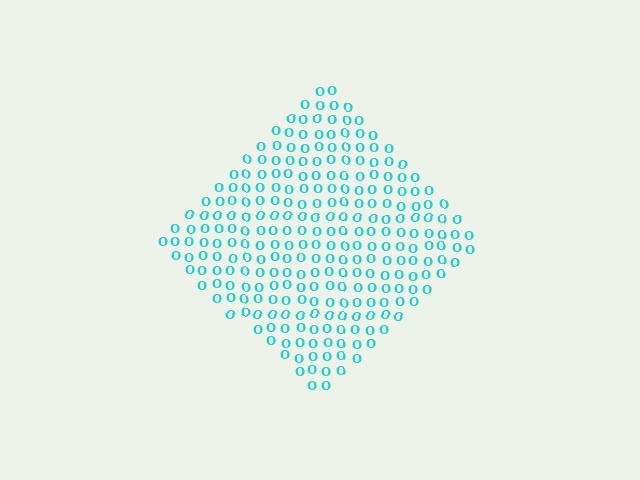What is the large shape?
The large shape is a diamond.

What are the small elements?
The small elements are letter O's.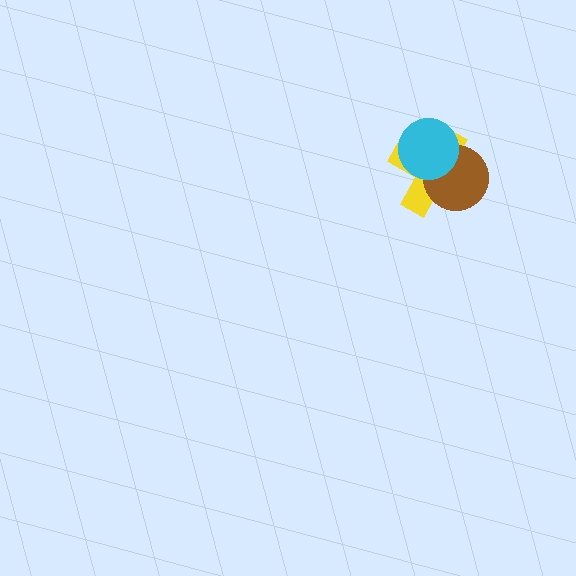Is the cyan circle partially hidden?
No, no other shape covers it.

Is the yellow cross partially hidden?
Yes, it is partially covered by another shape.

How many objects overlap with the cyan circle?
2 objects overlap with the cyan circle.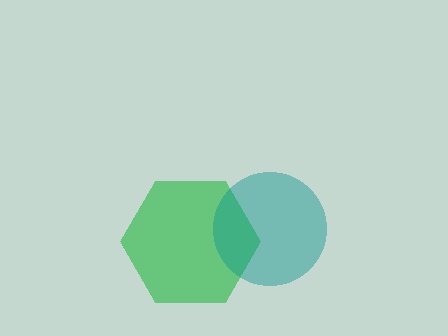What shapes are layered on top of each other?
The layered shapes are: a green hexagon, a teal circle.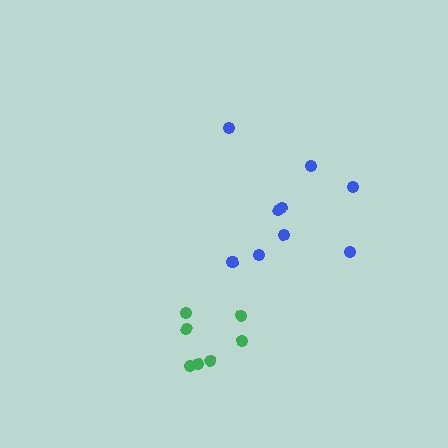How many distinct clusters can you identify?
There are 2 distinct clusters.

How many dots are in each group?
Group 1: 9 dots, Group 2: 7 dots (16 total).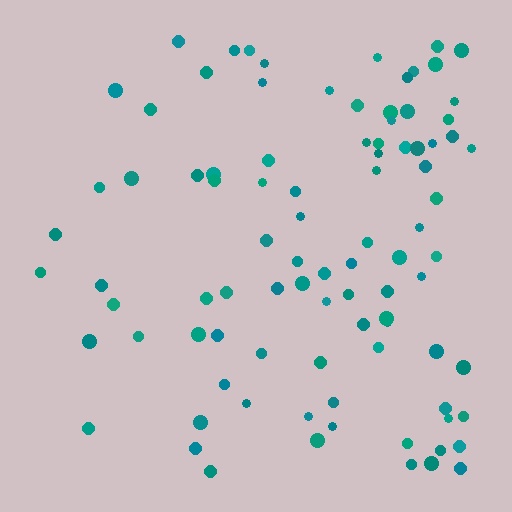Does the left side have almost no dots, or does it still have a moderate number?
Still a moderate number, just noticeably fewer than the right.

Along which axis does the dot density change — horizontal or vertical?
Horizontal.